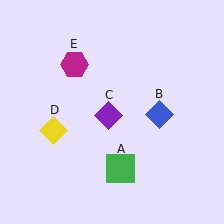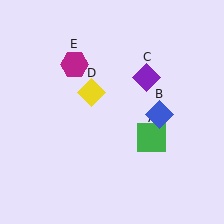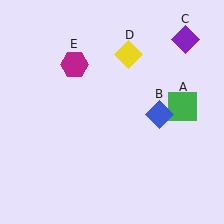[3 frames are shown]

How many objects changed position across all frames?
3 objects changed position: green square (object A), purple diamond (object C), yellow diamond (object D).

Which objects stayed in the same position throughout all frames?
Blue diamond (object B) and magenta hexagon (object E) remained stationary.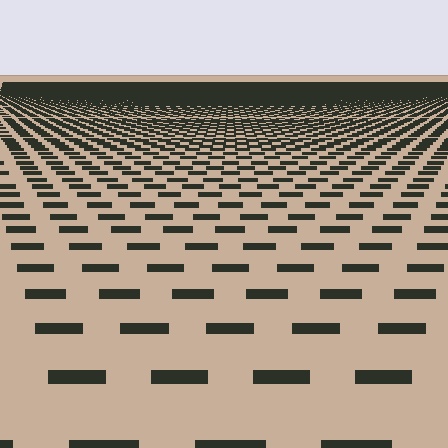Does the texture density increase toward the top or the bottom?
Density increases toward the top.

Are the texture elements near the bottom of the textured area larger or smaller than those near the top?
Larger. Near the bottom, elements are closer to the viewer and appear at a bigger on-screen size.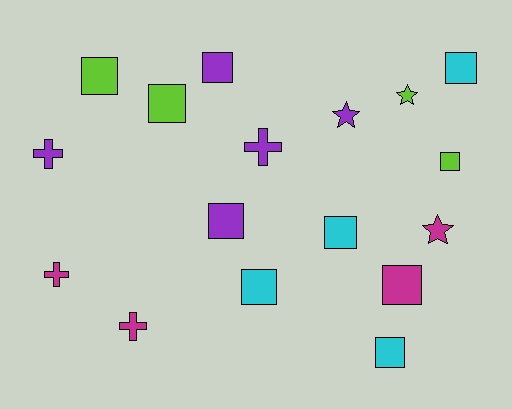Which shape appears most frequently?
Square, with 10 objects.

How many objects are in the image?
There are 17 objects.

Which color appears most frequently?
Purple, with 5 objects.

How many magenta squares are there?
There is 1 magenta square.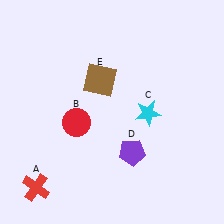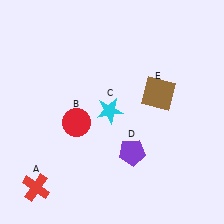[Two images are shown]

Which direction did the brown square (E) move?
The brown square (E) moved right.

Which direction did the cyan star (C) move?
The cyan star (C) moved left.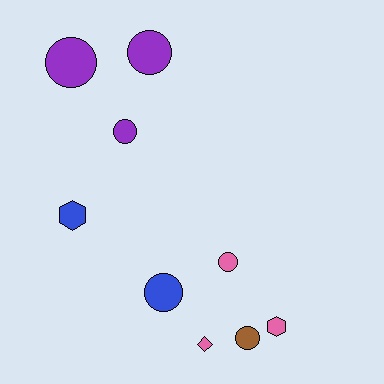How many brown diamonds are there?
There are no brown diamonds.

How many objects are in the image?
There are 9 objects.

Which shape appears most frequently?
Circle, with 6 objects.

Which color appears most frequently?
Pink, with 3 objects.